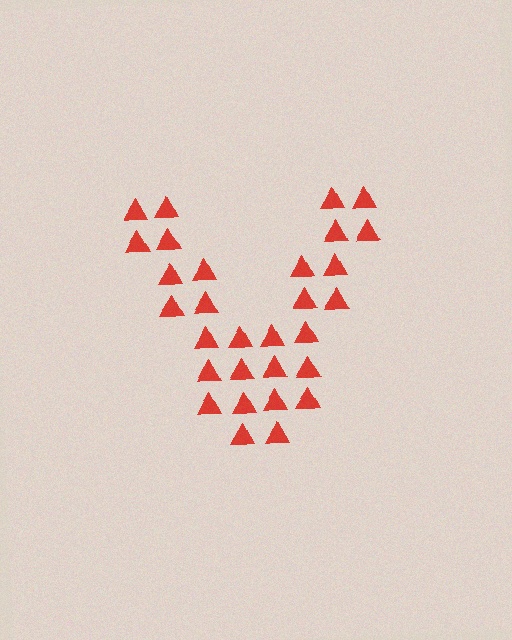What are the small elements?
The small elements are triangles.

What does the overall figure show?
The overall figure shows the letter V.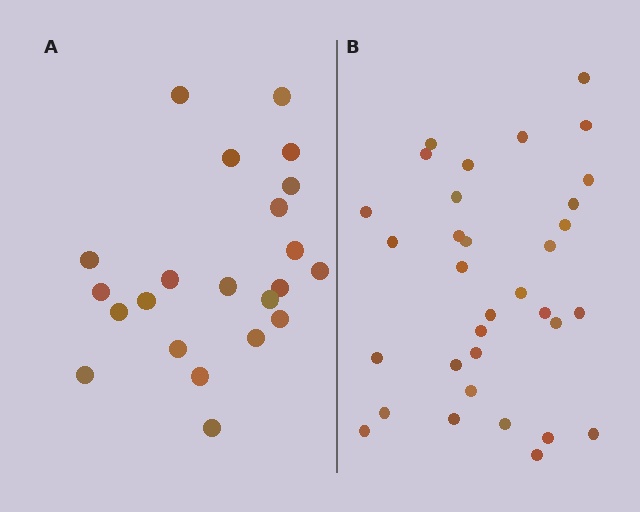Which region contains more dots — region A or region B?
Region B (the right region) has more dots.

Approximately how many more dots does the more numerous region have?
Region B has roughly 12 or so more dots than region A.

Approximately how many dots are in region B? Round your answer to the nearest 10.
About 30 dots. (The exact count is 33, which rounds to 30.)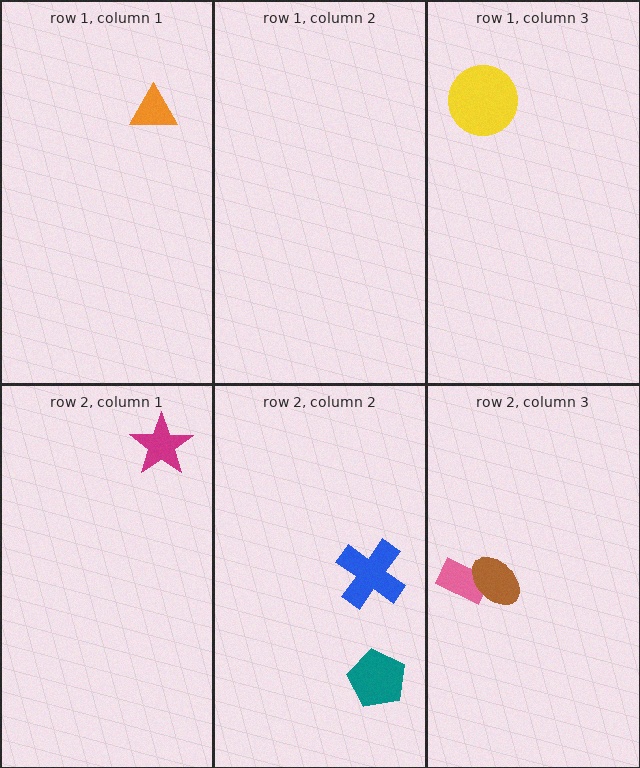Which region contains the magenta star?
The row 2, column 1 region.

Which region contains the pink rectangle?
The row 2, column 3 region.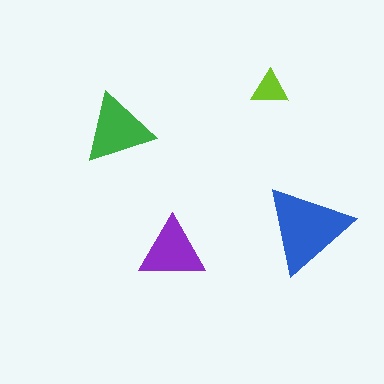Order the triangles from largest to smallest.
the blue one, the green one, the purple one, the lime one.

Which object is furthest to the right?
The blue triangle is rightmost.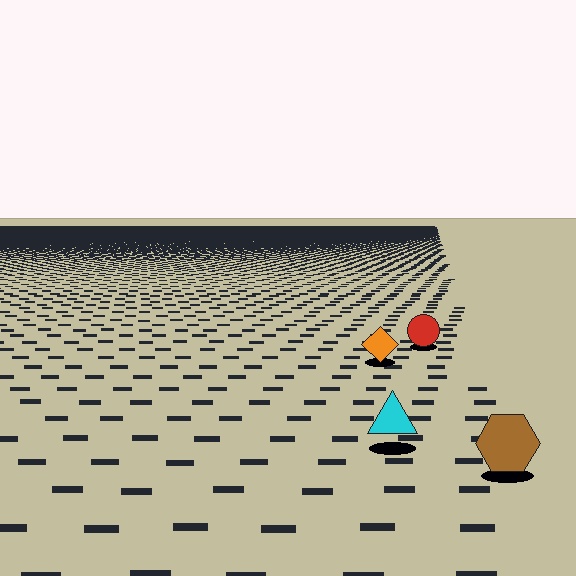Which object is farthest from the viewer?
The red circle is farthest from the viewer. It appears smaller and the ground texture around it is denser.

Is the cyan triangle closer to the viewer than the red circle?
Yes. The cyan triangle is closer — you can tell from the texture gradient: the ground texture is coarser near it.